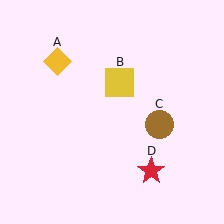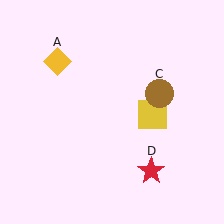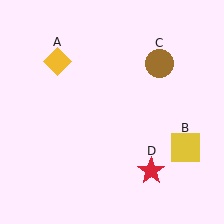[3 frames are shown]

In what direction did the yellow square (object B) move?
The yellow square (object B) moved down and to the right.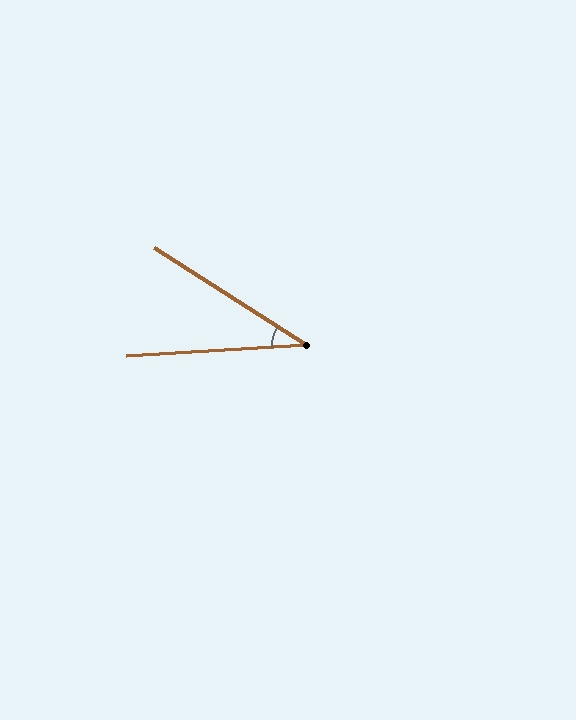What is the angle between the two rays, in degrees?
Approximately 36 degrees.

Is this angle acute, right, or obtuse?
It is acute.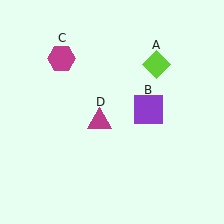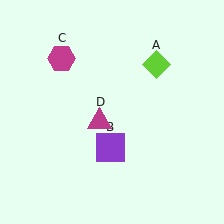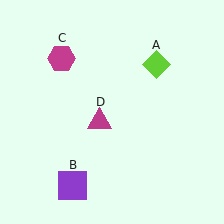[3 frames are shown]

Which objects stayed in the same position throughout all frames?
Lime diamond (object A) and magenta hexagon (object C) and magenta triangle (object D) remained stationary.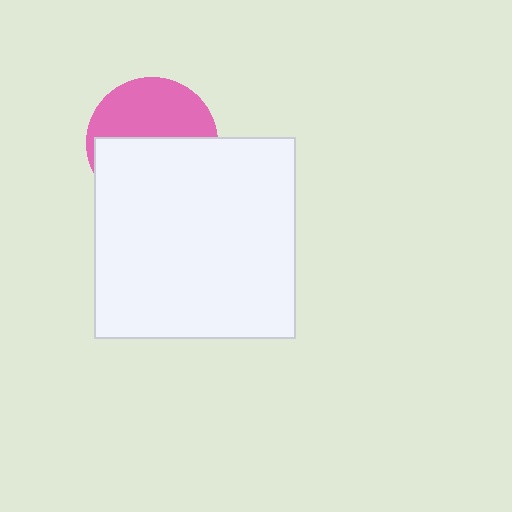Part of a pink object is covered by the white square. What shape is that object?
It is a circle.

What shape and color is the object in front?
The object in front is a white square.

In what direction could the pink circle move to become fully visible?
The pink circle could move up. That would shift it out from behind the white square entirely.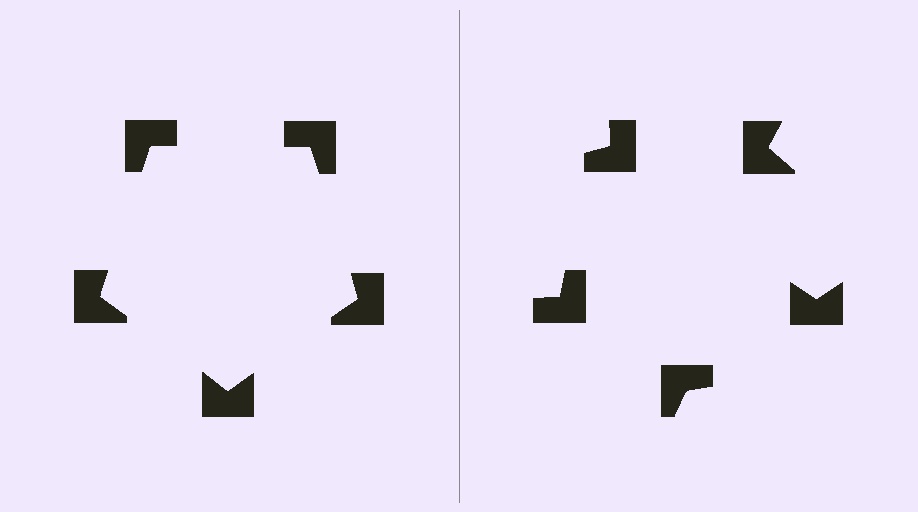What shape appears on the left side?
An illusory pentagon.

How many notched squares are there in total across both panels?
10 — 5 on each side.